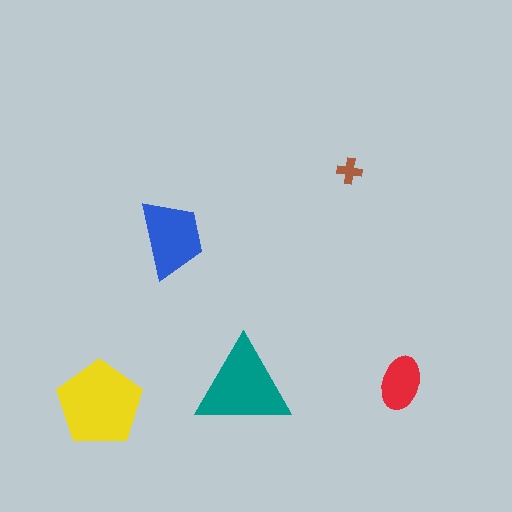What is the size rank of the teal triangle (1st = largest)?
2nd.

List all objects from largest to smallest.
The yellow pentagon, the teal triangle, the blue trapezoid, the red ellipse, the brown cross.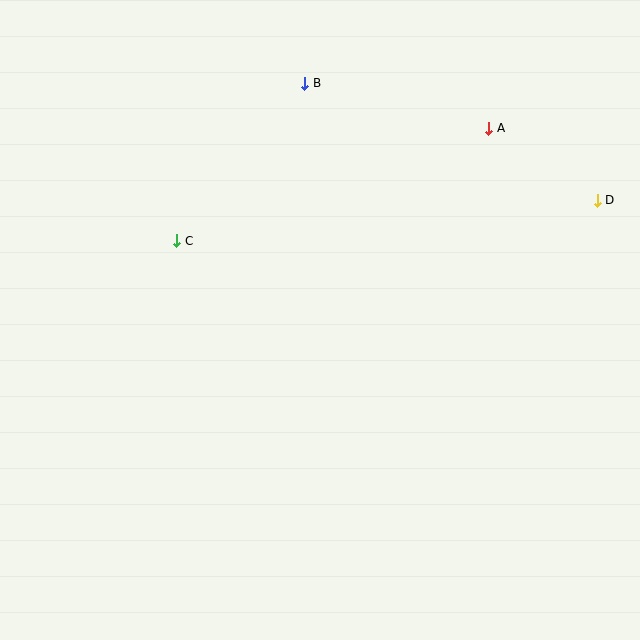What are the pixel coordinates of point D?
Point D is at (597, 200).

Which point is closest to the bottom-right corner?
Point D is closest to the bottom-right corner.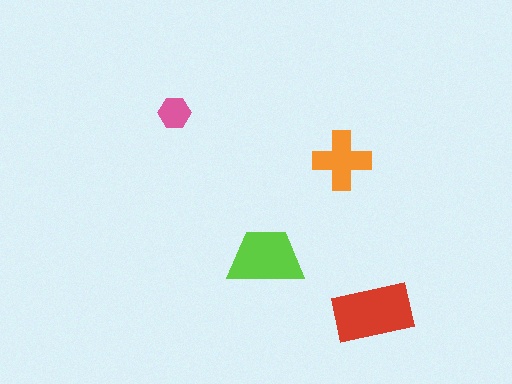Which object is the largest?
The red rectangle.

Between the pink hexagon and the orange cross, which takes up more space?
The orange cross.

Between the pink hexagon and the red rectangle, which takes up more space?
The red rectangle.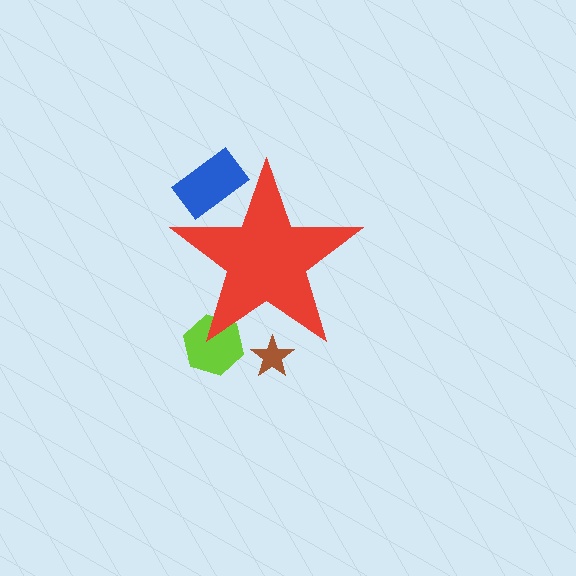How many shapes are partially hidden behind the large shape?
3 shapes are partially hidden.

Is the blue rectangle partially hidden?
Yes, the blue rectangle is partially hidden behind the red star.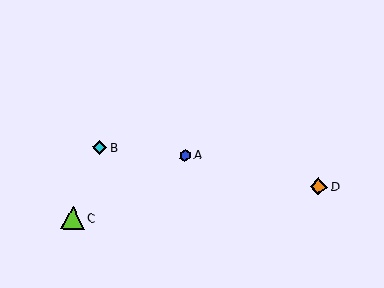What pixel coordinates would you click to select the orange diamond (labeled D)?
Click at (318, 187) to select the orange diamond D.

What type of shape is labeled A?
Shape A is a blue hexagon.